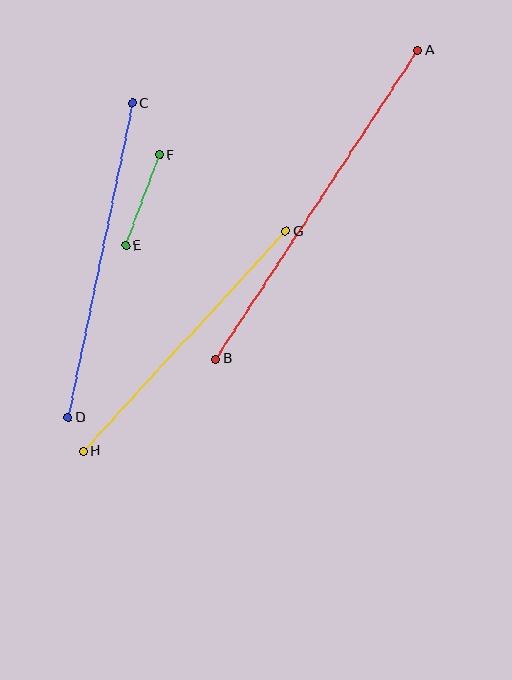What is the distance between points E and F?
The distance is approximately 97 pixels.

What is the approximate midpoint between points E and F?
The midpoint is at approximately (143, 200) pixels.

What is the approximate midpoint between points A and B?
The midpoint is at approximately (316, 205) pixels.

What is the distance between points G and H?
The distance is approximately 299 pixels.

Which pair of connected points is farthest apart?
Points A and B are farthest apart.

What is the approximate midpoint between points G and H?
The midpoint is at approximately (185, 341) pixels.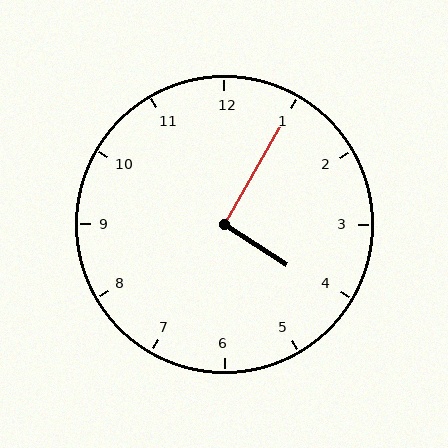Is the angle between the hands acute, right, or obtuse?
It is right.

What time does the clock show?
4:05.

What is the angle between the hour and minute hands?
Approximately 92 degrees.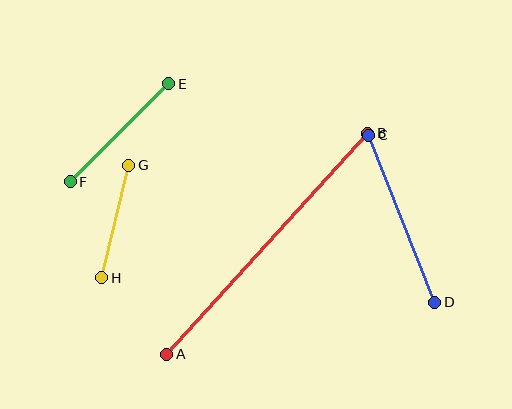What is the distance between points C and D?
The distance is approximately 180 pixels.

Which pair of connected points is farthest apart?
Points A and B are farthest apart.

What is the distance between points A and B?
The distance is approximately 299 pixels.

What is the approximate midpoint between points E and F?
The midpoint is at approximately (119, 133) pixels.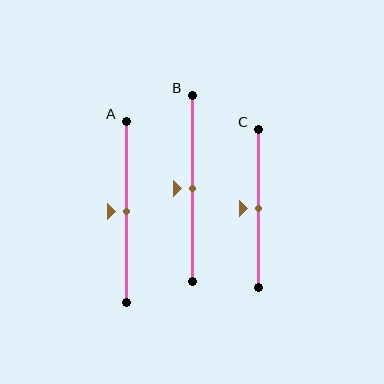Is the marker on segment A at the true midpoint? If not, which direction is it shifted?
Yes, the marker on segment A is at the true midpoint.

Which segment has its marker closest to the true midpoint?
Segment A has its marker closest to the true midpoint.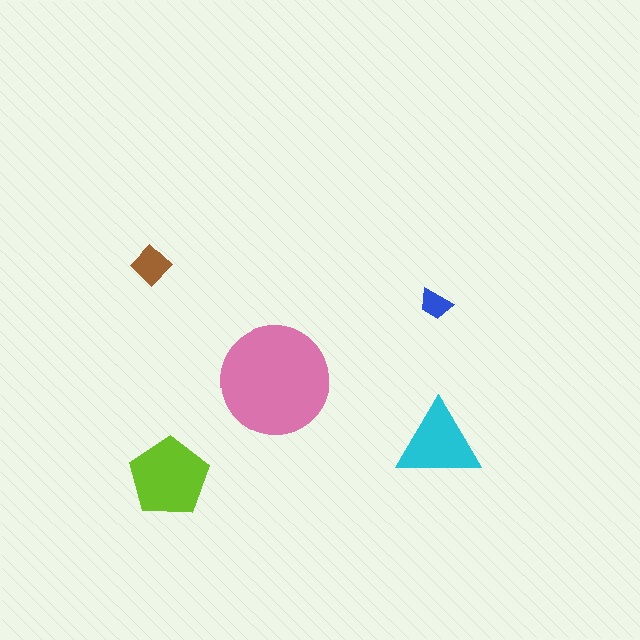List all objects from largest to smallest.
The pink circle, the lime pentagon, the cyan triangle, the brown diamond, the blue trapezoid.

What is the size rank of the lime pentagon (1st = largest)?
2nd.